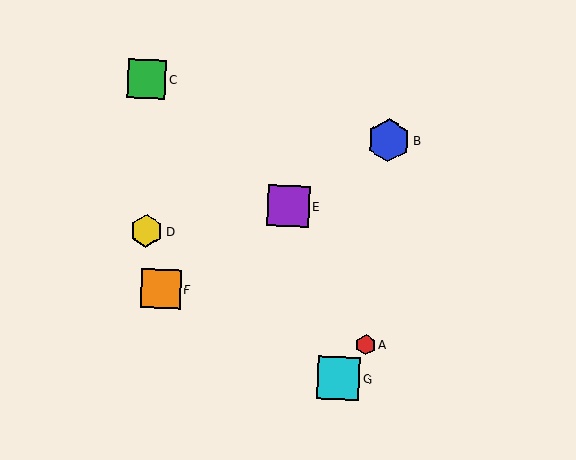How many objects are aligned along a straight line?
3 objects (B, E, F) are aligned along a straight line.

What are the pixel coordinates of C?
Object C is at (147, 79).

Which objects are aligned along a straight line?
Objects B, E, F are aligned along a straight line.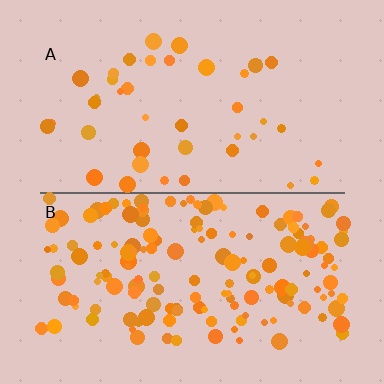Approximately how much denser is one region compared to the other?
Approximately 3.8× — region B over region A.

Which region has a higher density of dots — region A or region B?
B (the bottom).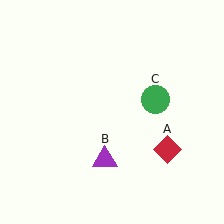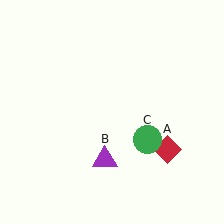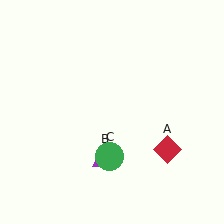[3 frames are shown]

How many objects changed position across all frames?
1 object changed position: green circle (object C).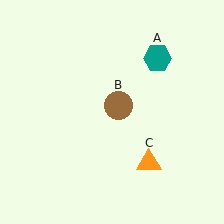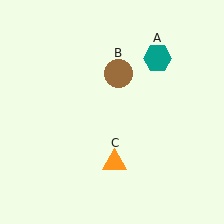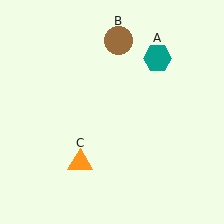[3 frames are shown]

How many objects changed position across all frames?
2 objects changed position: brown circle (object B), orange triangle (object C).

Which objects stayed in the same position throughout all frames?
Teal hexagon (object A) remained stationary.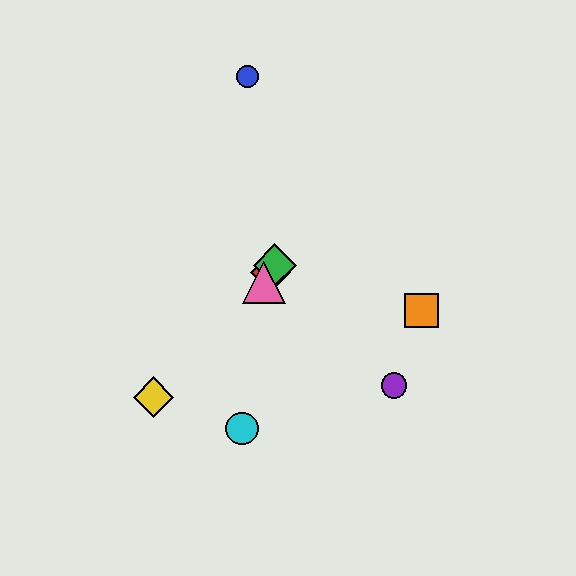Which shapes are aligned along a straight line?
The red diamond, the green diamond, the pink triangle are aligned along a straight line.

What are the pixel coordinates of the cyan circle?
The cyan circle is at (242, 429).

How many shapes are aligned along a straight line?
3 shapes (the red diamond, the green diamond, the pink triangle) are aligned along a straight line.